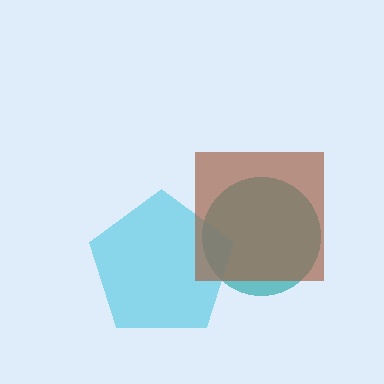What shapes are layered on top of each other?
The layered shapes are: a teal circle, a cyan pentagon, a brown square.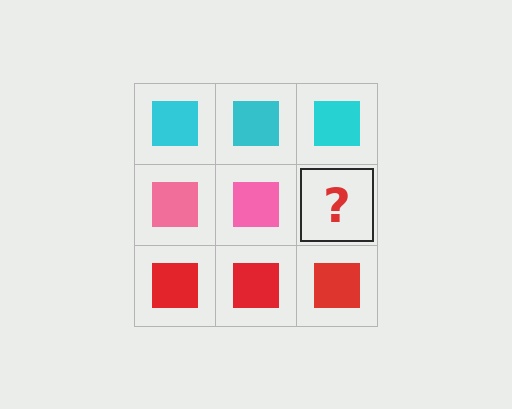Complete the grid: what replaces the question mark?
The question mark should be replaced with a pink square.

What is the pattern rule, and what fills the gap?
The rule is that each row has a consistent color. The gap should be filled with a pink square.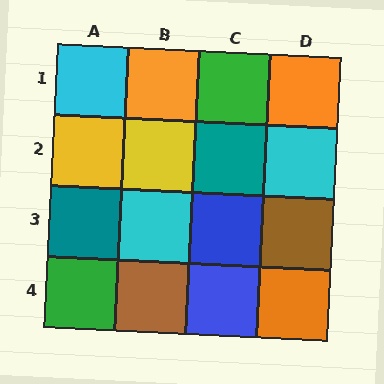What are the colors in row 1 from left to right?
Cyan, orange, green, orange.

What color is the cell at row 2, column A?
Yellow.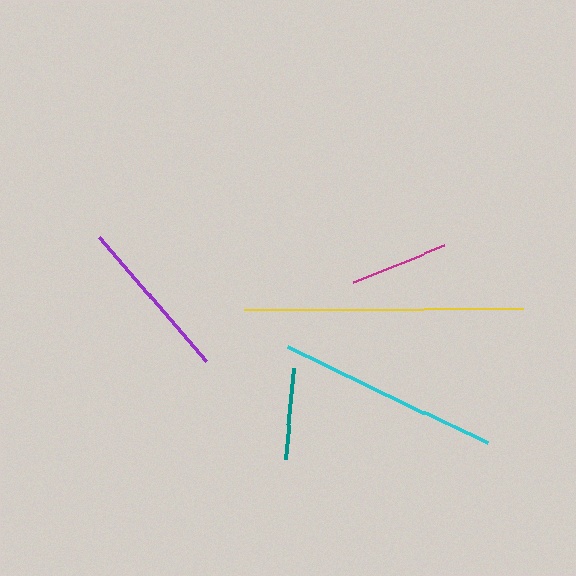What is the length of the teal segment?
The teal segment is approximately 92 pixels long.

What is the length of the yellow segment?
The yellow segment is approximately 279 pixels long.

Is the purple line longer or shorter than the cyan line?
The cyan line is longer than the purple line.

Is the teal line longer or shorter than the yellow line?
The yellow line is longer than the teal line.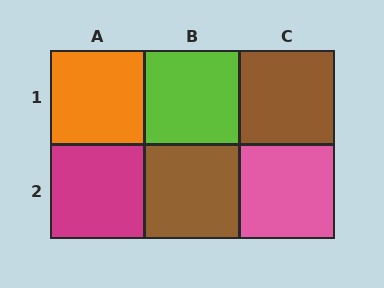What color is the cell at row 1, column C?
Brown.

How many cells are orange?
1 cell is orange.